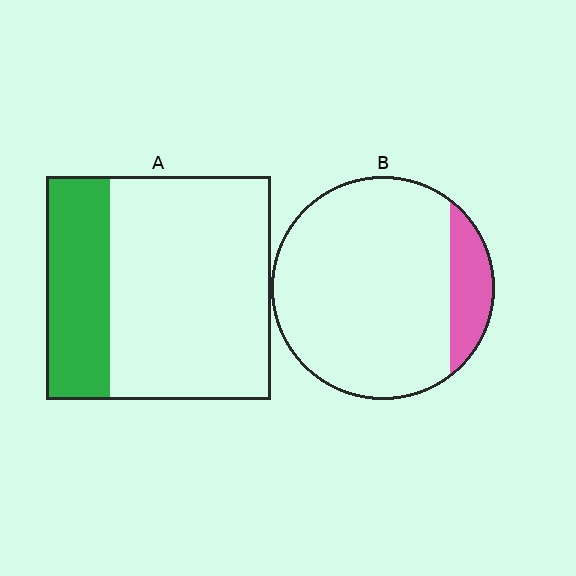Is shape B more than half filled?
No.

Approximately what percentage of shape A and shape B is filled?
A is approximately 30% and B is approximately 15%.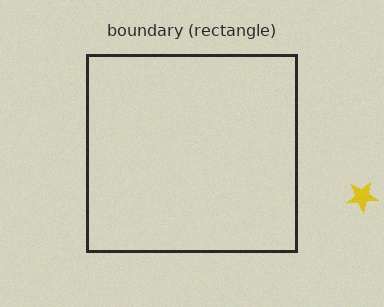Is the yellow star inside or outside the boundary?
Outside.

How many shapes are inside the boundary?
0 inside, 1 outside.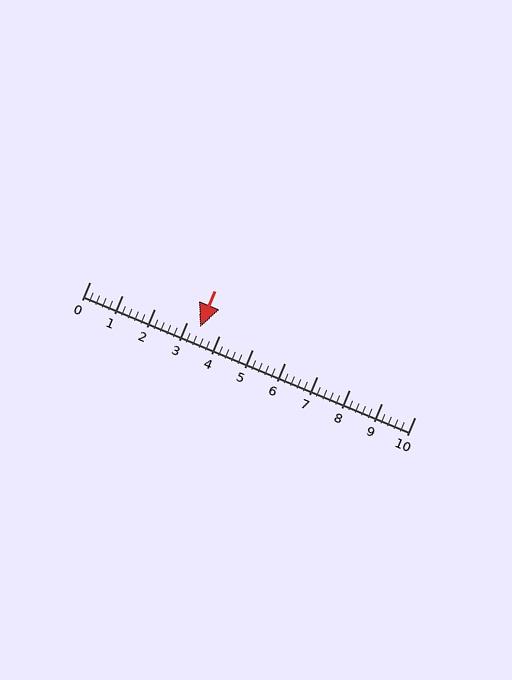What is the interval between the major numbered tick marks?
The major tick marks are spaced 1 units apart.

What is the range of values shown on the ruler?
The ruler shows values from 0 to 10.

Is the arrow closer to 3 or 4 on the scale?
The arrow is closer to 3.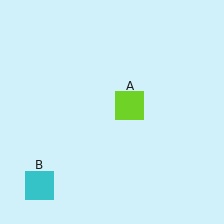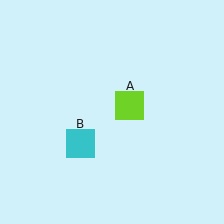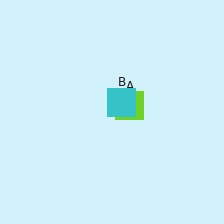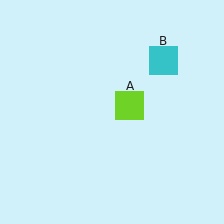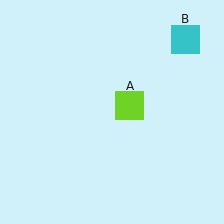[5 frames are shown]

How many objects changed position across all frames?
1 object changed position: cyan square (object B).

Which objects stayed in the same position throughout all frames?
Lime square (object A) remained stationary.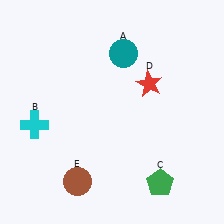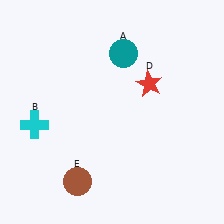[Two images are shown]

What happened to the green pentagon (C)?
The green pentagon (C) was removed in Image 2. It was in the bottom-right area of Image 1.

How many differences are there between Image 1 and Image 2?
There is 1 difference between the two images.